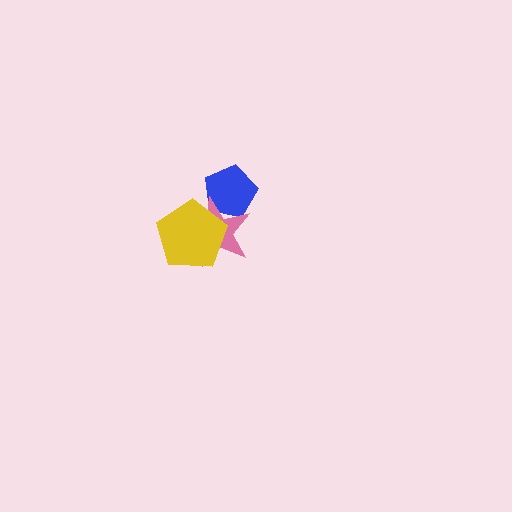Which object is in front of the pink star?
The yellow pentagon is in front of the pink star.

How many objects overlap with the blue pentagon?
2 objects overlap with the blue pentagon.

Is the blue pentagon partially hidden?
Yes, it is partially covered by another shape.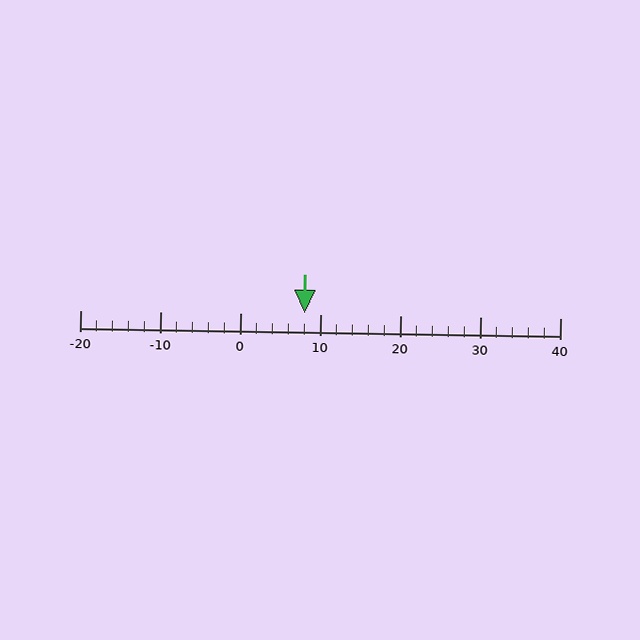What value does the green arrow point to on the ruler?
The green arrow points to approximately 8.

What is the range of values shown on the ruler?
The ruler shows values from -20 to 40.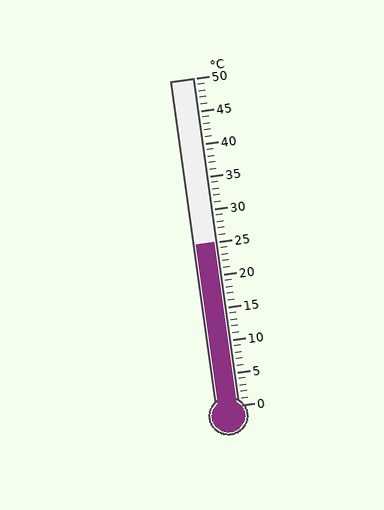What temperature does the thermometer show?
The thermometer shows approximately 25°C.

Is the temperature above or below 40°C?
The temperature is below 40°C.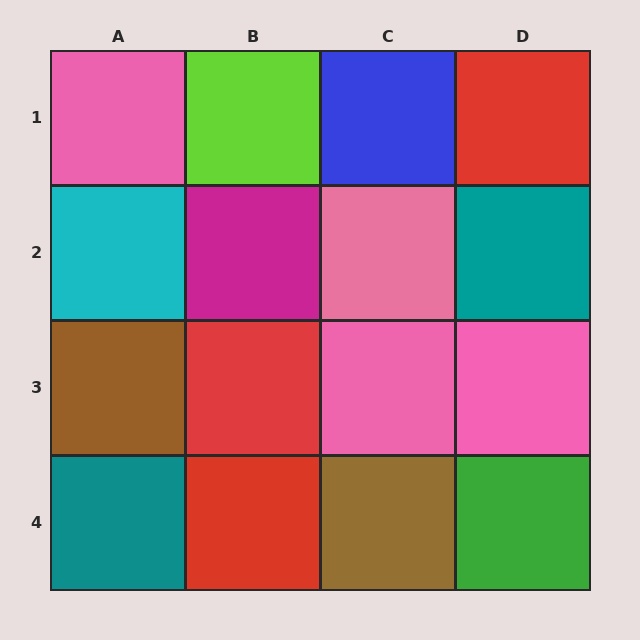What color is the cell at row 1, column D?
Red.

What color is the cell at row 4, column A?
Teal.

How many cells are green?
1 cell is green.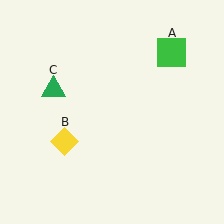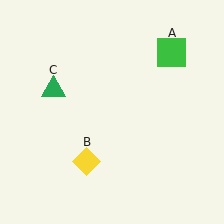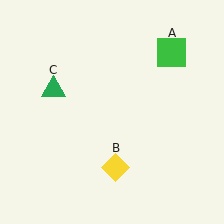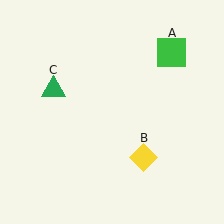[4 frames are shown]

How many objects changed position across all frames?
1 object changed position: yellow diamond (object B).